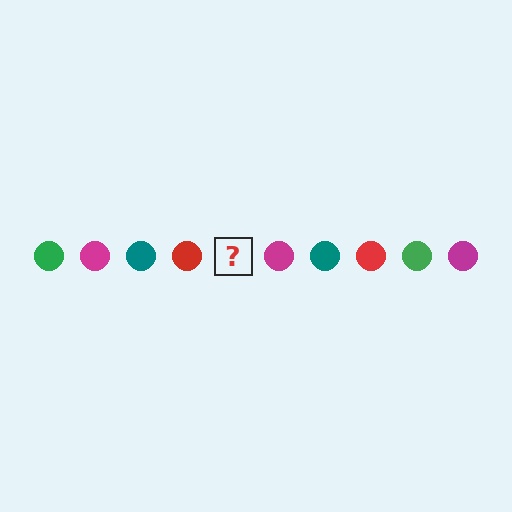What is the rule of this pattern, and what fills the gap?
The rule is that the pattern cycles through green, magenta, teal, red circles. The gap should be filled with a green circle.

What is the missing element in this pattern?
The missing element is a green circle.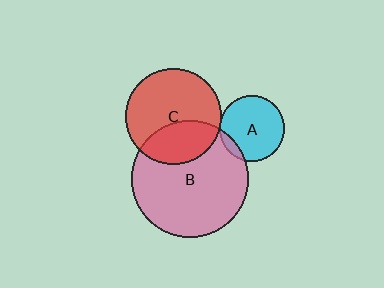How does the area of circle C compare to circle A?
Approximately 2.1 times.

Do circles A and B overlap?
Yes.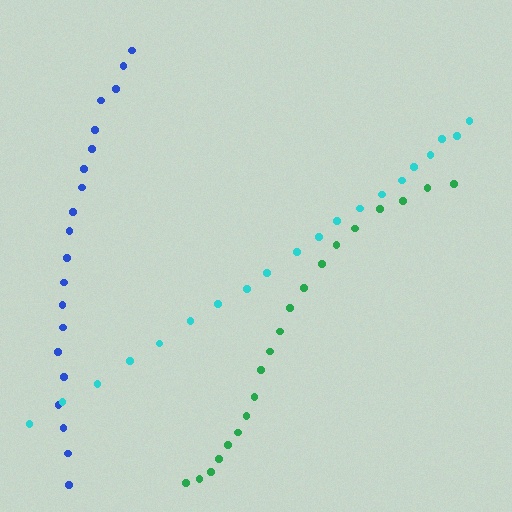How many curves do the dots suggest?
There are 3 distinct paths.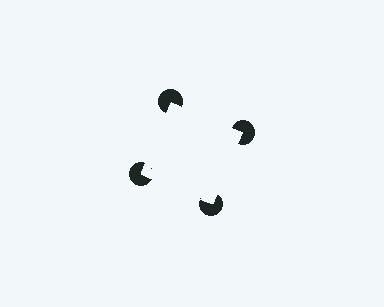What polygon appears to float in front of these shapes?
An illusory square — its edges are inferred from the aligned wedge cuts in the pac-man discs, not physically drawn.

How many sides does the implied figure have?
4 sides.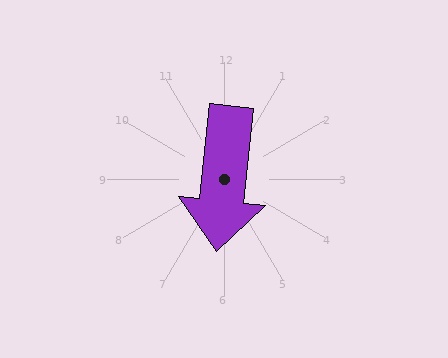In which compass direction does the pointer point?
South.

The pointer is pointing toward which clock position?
Roughly 6 o'clock.